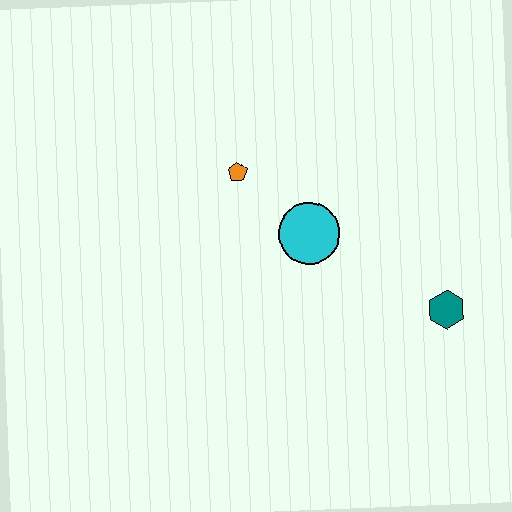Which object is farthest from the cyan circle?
The teal hexagon is farthest from the cyan circle.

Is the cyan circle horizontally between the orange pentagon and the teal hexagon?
Yes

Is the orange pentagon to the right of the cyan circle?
No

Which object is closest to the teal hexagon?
The cyan circle is closest to the teal hexagon.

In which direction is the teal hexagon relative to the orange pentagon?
The teal hexagon is to the right of the orange pentagon.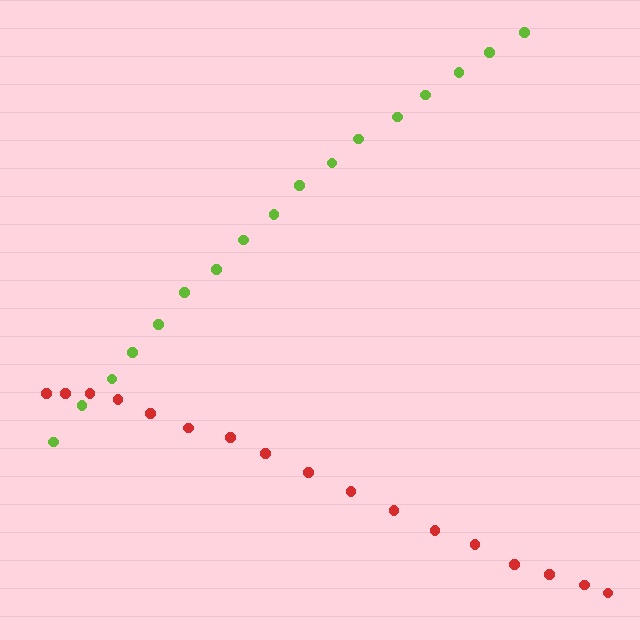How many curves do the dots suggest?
There are 2 distinct paths.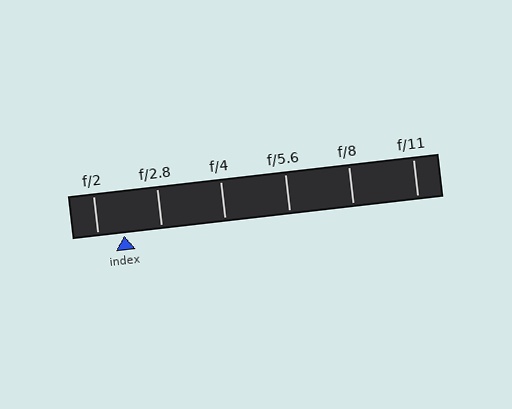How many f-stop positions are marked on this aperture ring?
There are 6 f-stop positions marked.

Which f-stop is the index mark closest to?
The index mark is closest to f/2.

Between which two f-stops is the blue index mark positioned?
The index mark is between f/2 and f/2.8.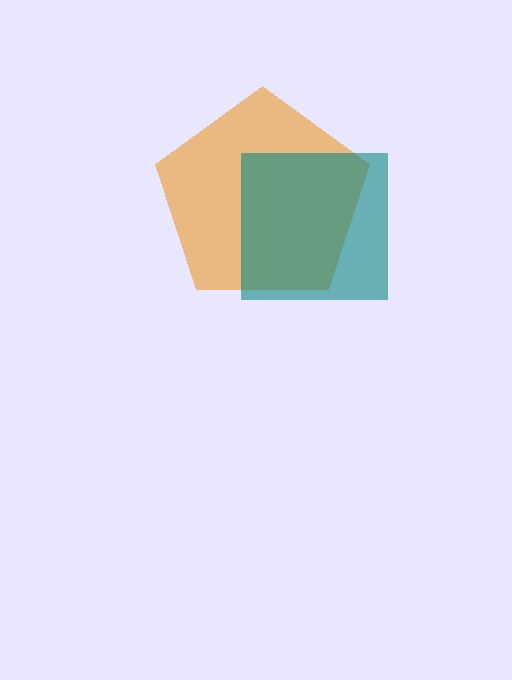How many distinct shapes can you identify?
There are 2 distinct shapes: an orange pentagon, a teal square.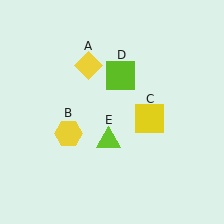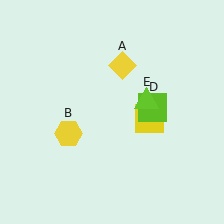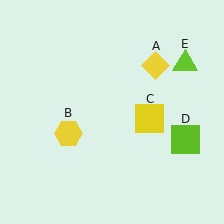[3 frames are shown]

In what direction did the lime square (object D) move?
The lime square (object D) moved down and to the right.